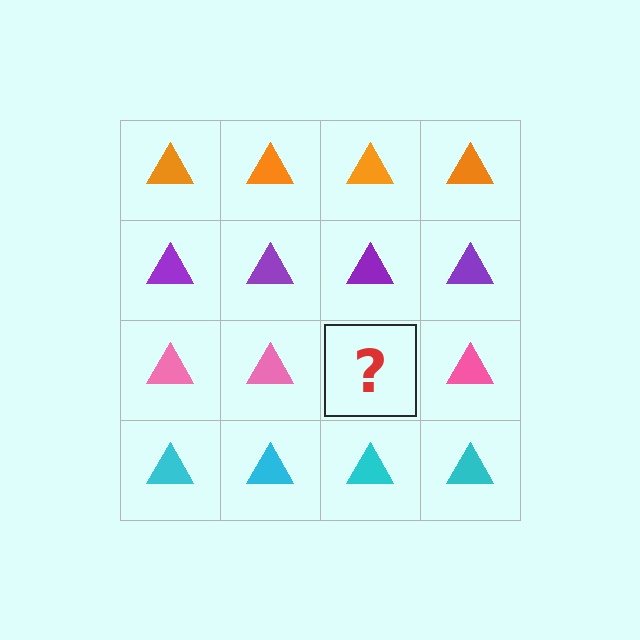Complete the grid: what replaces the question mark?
The question mark should be replaced with a pink triangle.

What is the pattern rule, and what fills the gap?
The rule is that each row has a consistent color. The gap should be filled with a pink triangle.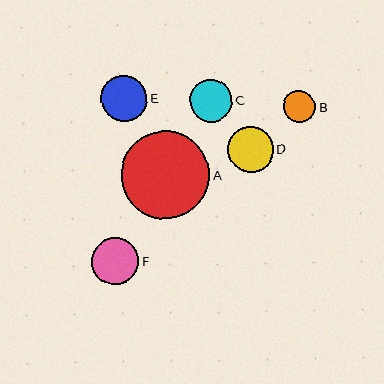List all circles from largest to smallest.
From largest to smallest: A, F, D, E, C, B.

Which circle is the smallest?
Circle B is the smallest with a size of approximately 32 pixels.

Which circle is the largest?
Circle A is the largest with a size of approximately 88 pixels.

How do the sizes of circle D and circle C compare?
Circle D and circle C are approximately the same size.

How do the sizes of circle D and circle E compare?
Circle D and circle E are approximately the same size.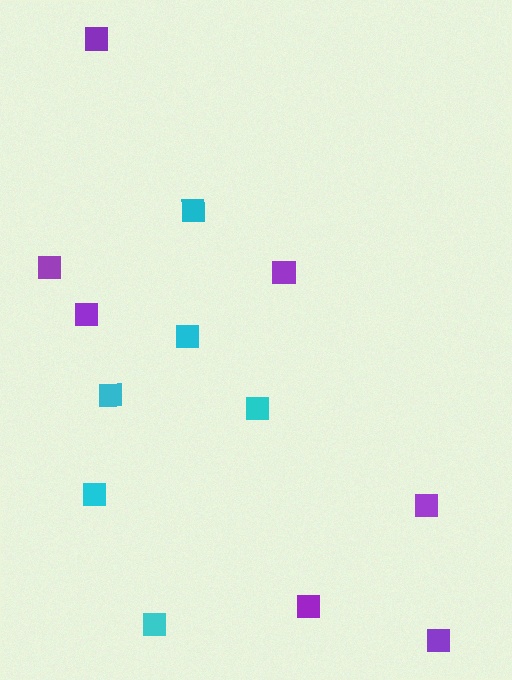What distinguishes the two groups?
There are 2 groups: one group of purple squares (7) and one group of cyan squares (6).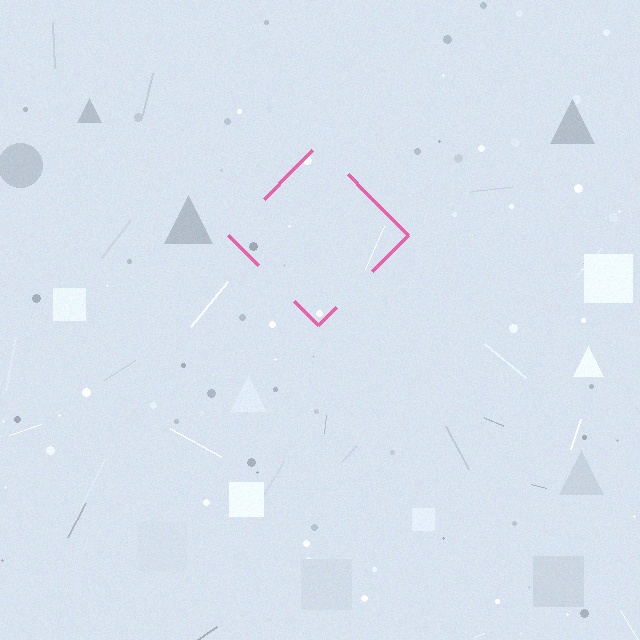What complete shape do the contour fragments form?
The contour fragments form a diamond.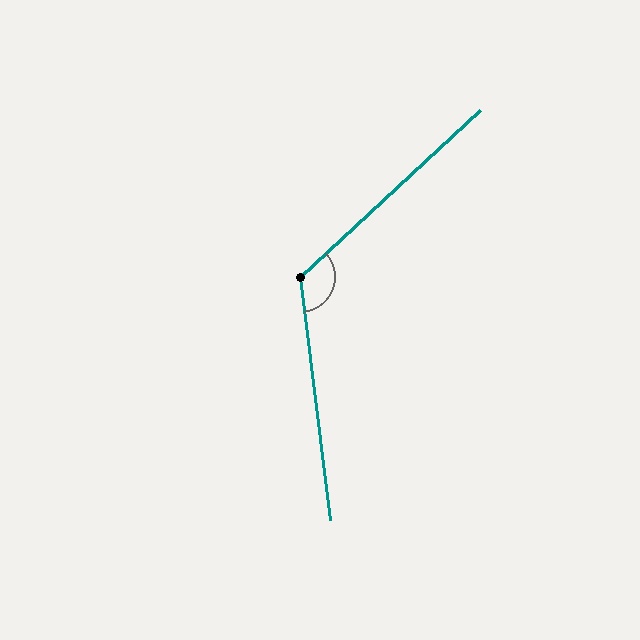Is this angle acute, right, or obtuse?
It is obtuse.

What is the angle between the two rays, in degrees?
Approximately 126 degrees.